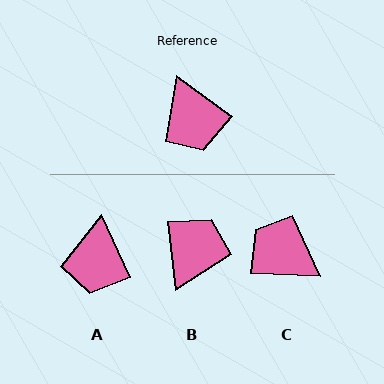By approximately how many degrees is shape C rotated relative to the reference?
Approximately 146 degrees clockwise.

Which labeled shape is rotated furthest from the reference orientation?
C, about 146 degrees away.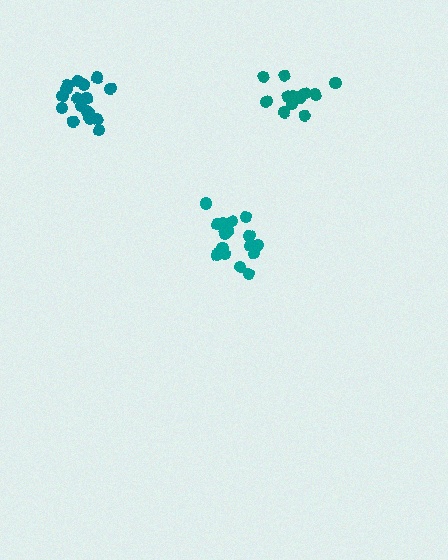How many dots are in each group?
Group 1: 12 dots, Group 2: 16 dots, Group 3: 17 dots (45 total).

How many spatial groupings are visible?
There are 3 spatial groupings.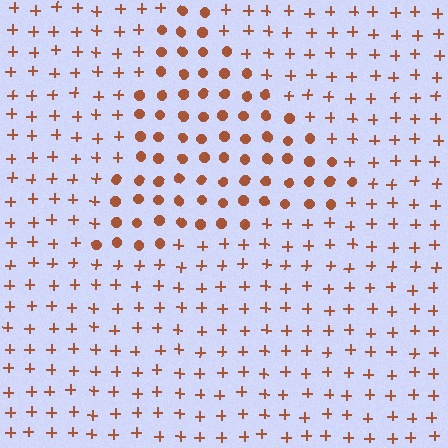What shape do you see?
I see a triangle.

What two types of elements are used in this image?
The image uses circles inside the triangle region and plus signs outside it.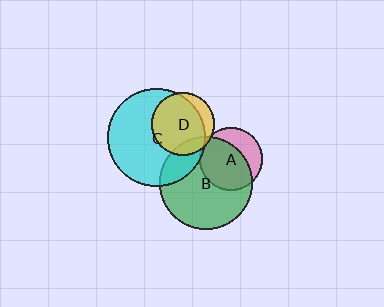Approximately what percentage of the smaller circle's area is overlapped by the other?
Approximately 5%.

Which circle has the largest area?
Circle C (cyan).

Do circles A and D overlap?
Yes.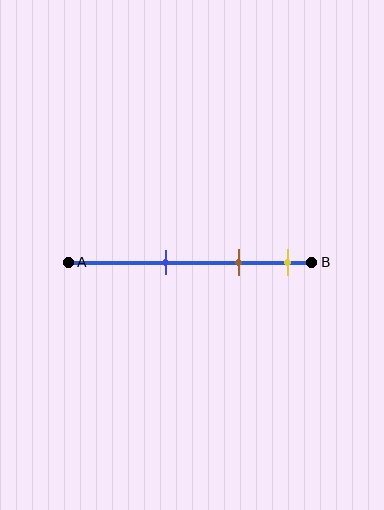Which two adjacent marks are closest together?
The brown and yellow marks are the closest adjacent pair.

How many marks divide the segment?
There are 3 marks dividing the segment.